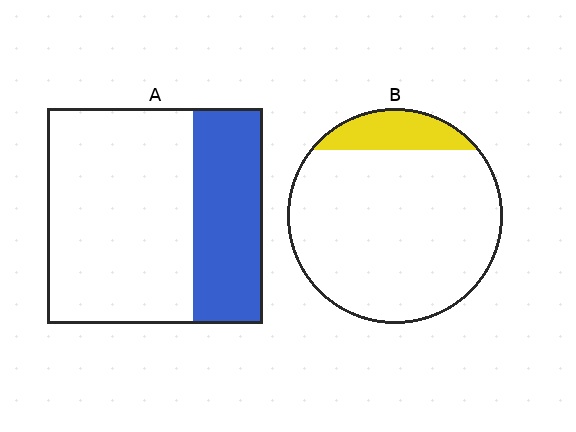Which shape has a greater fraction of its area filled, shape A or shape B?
Shape A.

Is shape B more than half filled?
No.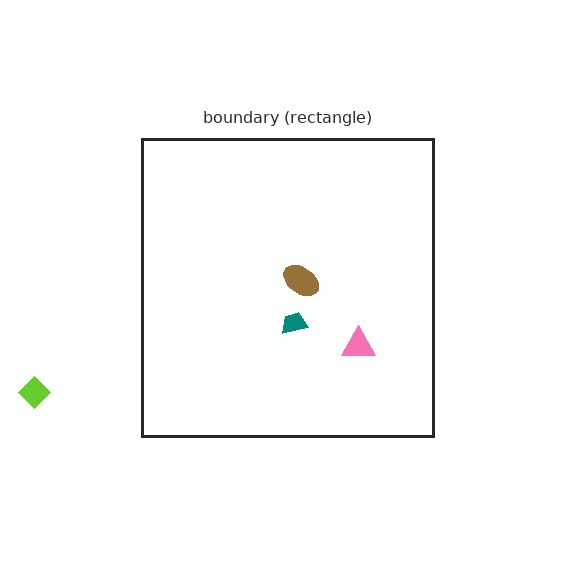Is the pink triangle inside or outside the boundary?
Inside.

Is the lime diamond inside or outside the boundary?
Outside.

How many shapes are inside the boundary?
3 inside, 1 outside.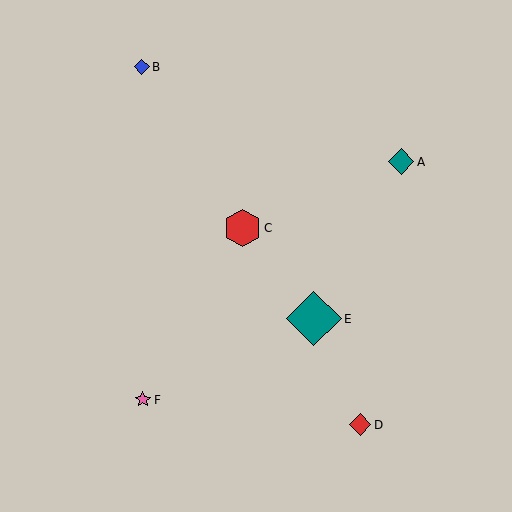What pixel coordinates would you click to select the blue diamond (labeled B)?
Click at (142, 67) to select the blue diamond B.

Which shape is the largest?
The teal diamond (labeled E) is the largest.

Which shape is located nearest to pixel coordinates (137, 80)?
The blue diamond (labeled B) at (142, 67) is nearest to that location.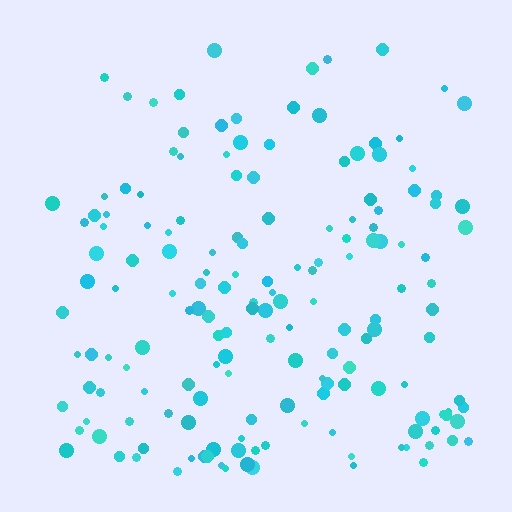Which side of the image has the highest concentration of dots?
The bottom.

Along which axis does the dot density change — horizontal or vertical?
Vertical.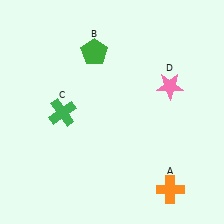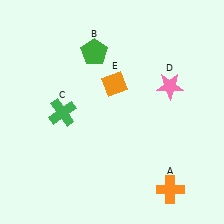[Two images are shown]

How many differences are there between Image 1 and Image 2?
There is 1 difference between the two images.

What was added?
An orange diamond (E) was added in Image 2.